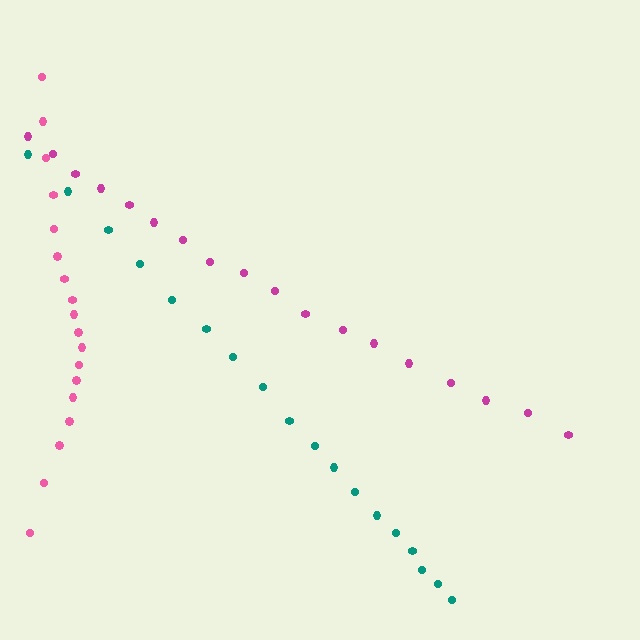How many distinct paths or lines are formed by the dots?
There are 3 distinct paths.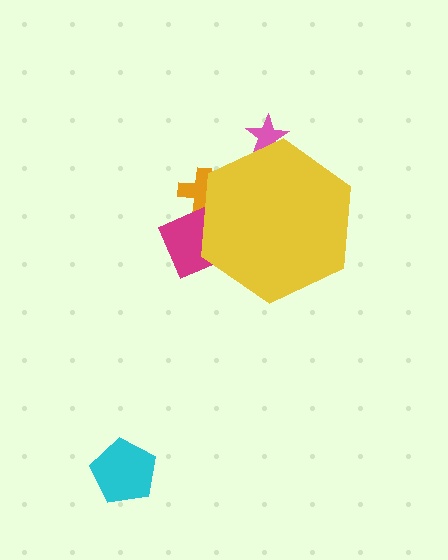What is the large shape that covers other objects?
A yellow hexagon.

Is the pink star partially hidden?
Yes, the pink star is partially hidden behind the yellow hexagon.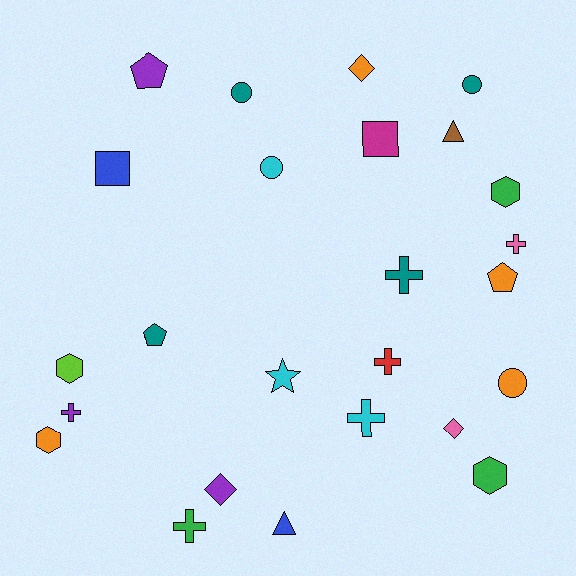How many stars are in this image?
There is 1 star.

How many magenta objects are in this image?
There is 1 magenta object.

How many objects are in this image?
There are 25 objects.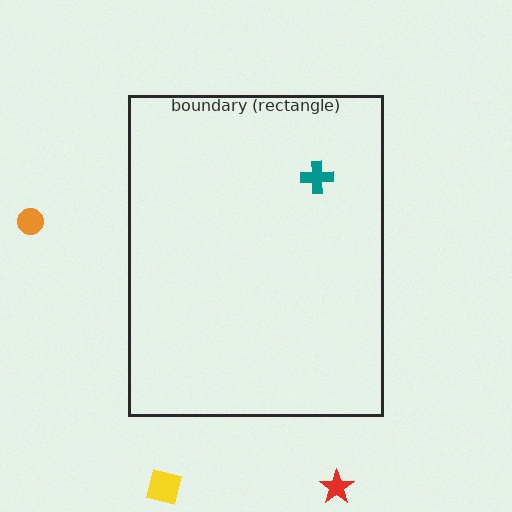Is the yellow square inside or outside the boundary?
Outside.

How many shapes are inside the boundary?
1 inside, 3 outside.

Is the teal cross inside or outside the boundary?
Inside.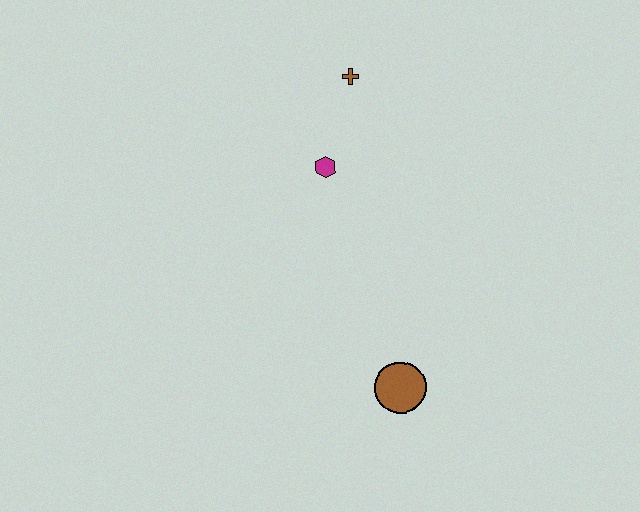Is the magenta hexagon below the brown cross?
Yes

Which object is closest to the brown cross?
The magenta hexagon is closest to the brown cross.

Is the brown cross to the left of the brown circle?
Yes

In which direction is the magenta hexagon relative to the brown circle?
The magenta hexagon is above the brown circle.